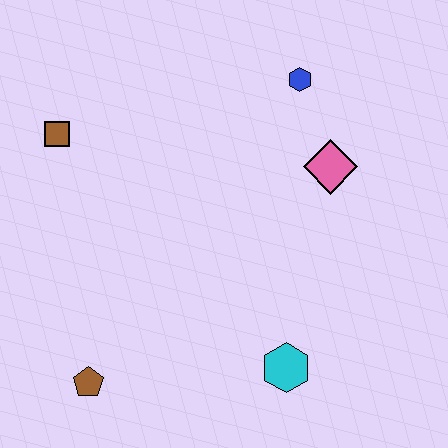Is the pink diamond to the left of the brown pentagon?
No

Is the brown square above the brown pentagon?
Yes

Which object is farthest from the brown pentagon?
The blue hexagon is farthest from the brown pentagon.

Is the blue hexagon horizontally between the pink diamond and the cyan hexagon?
Yes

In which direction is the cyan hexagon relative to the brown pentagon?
The cyan hexagon is to the right of the brown pentagon.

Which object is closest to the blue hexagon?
The pink diamond is closest to the blue hexagon.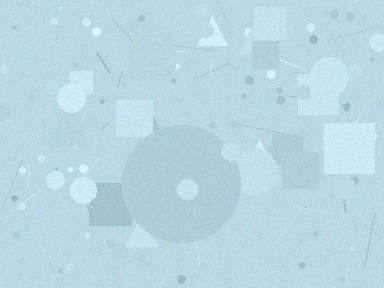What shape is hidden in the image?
A circle is hidden in the image.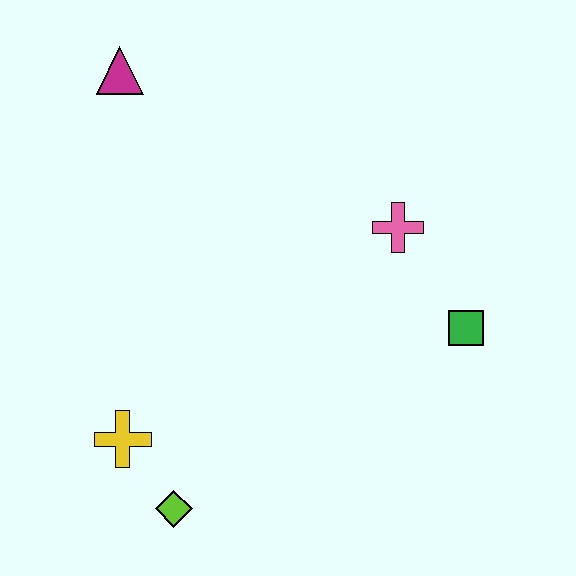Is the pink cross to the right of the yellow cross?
Yes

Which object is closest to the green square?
The pink cross is closest to the green square.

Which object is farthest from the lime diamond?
The magenta triangle is farthest from the lime diamond.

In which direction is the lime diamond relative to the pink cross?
The lime diamond is below the pink cross.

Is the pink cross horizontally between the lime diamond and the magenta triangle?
No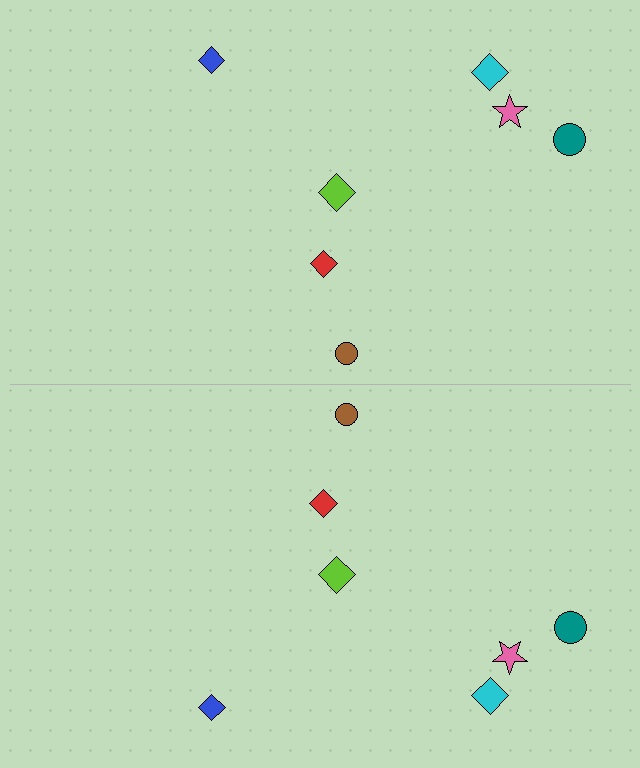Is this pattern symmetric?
Yes, this pattern has bilateral (reflection) symmetry.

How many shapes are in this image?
There are 14 shapes in this image.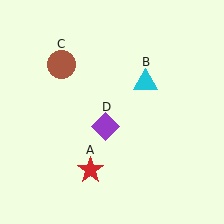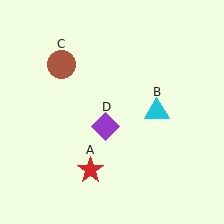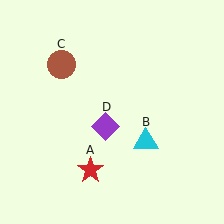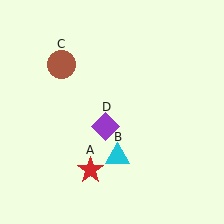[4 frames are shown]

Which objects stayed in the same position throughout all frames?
Red star (object A) and brown circle (object C) and purple diamond (object D) remained stationary.